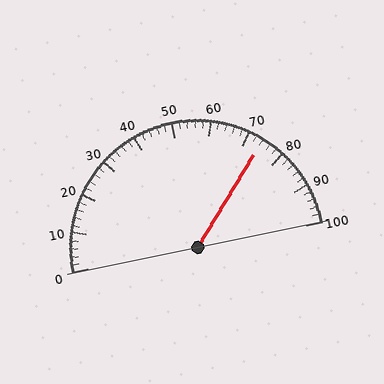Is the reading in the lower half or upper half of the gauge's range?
The reading is in the upper half of the range (0 to 100).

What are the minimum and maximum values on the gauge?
The gauge ranges from 0 to 100.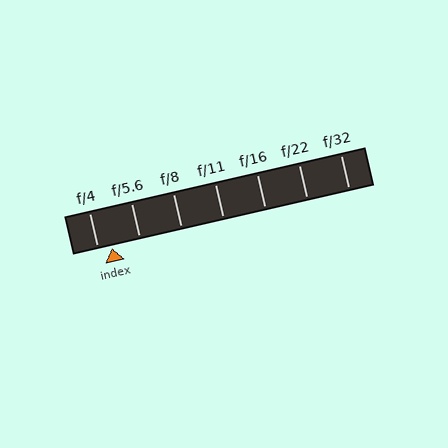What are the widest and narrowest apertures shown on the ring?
The widest aperture shown is f/4 and the narrowest is f/32.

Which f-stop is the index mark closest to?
The index mark is closest to f/4.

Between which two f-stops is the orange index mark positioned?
The index mark is between f/4 and f/5.6.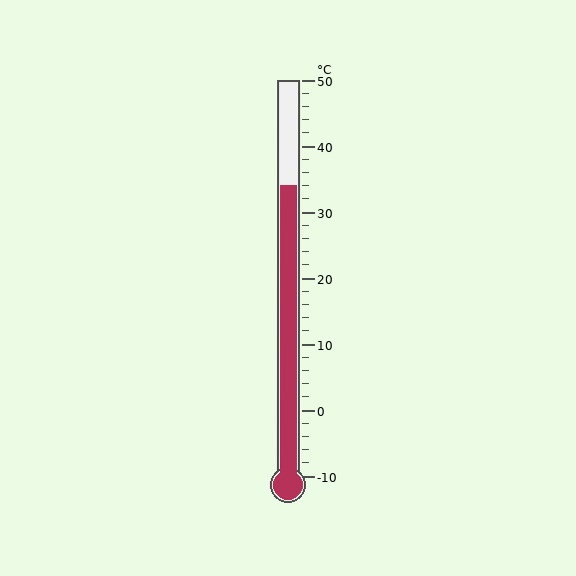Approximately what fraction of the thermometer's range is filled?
The thermometer is filled to approximately 75% of its range.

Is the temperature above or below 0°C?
The temperature is above 0°C.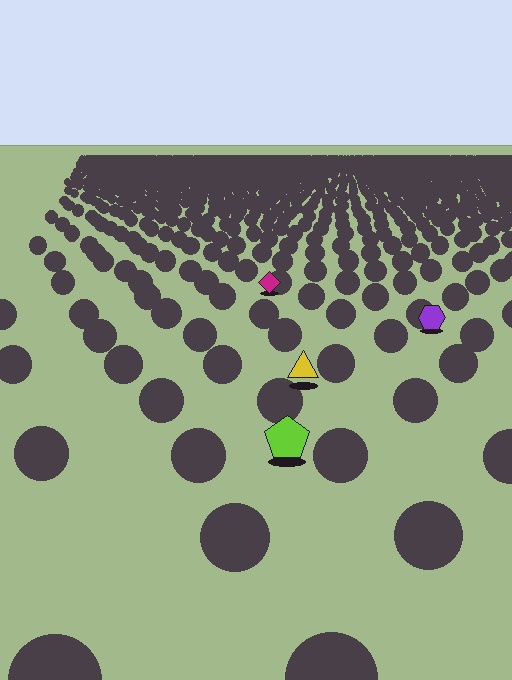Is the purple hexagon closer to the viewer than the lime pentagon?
No. The lime pentagon is closer — you can tell from the texture gradient: the ground texture is coarser near it.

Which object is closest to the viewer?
The lime pentagon is closest. The texture marks near it are larger and more spread out.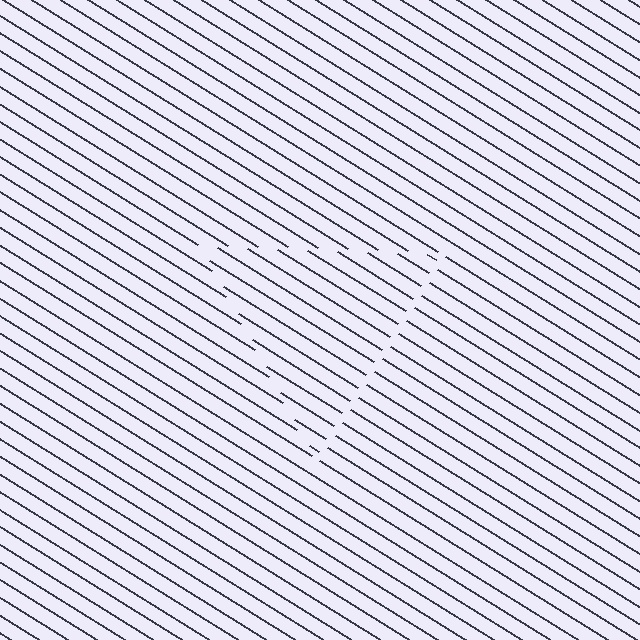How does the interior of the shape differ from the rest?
The interior of the shape contains the same grating, shifted by half a period — the contour is defined by the phase discontinuity where line-ends from the inner and outer gratings abut.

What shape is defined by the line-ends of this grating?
An illusory triangle. The interior of the shape contains the same grating, shifted by half a period — the contour is defined by the phase discontinuity where line-ends from the inner and outer gratings abut.